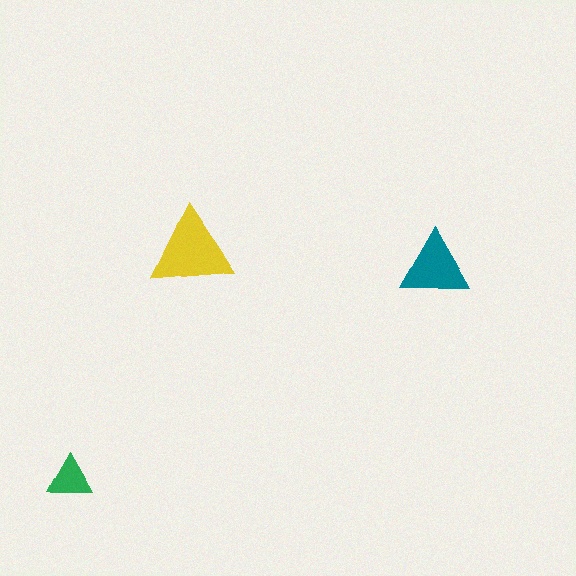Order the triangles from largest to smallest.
the yellow one, the teal one, the green one.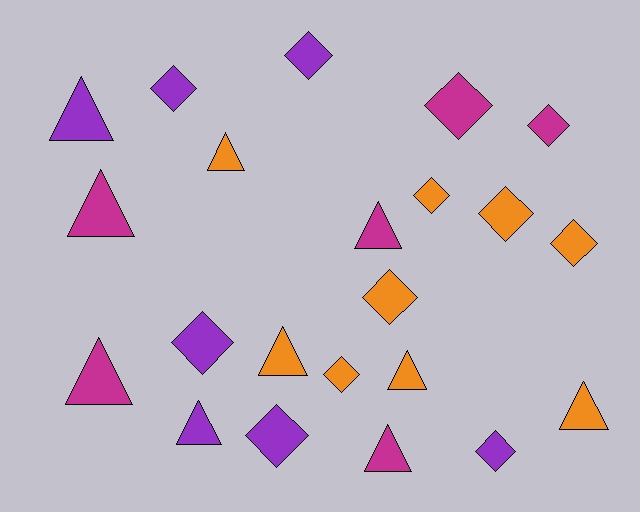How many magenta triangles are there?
There are 4 magenta triangles.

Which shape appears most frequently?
Diamond, with 12 objects.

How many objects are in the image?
There are 22 objects.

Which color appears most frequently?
Orange, with 9 objects.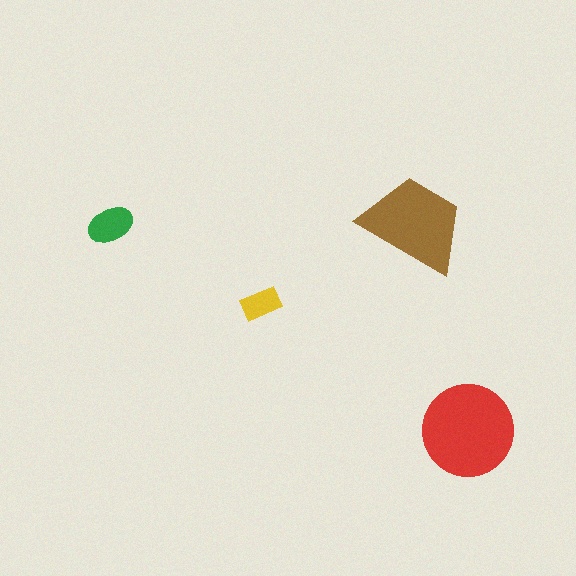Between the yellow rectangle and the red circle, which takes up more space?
The red circle.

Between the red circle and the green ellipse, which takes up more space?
The red circle.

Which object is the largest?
The red circle.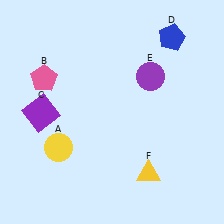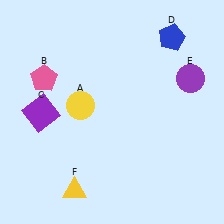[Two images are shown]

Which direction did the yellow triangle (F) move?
The yellow triangle (F) moved left.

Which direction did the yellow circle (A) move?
The yellow circle (A) moved up.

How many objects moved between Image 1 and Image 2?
3 objects moved between the two images.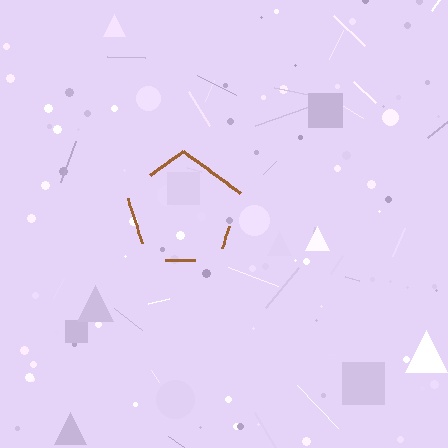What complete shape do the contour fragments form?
The contour fragments form a pentagon.